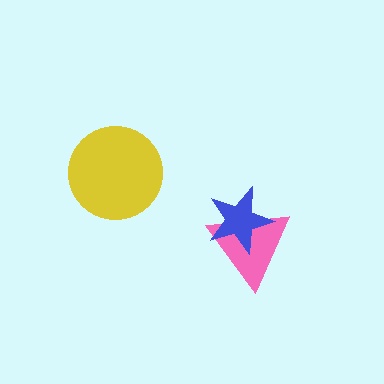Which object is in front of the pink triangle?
The blue star is in front of the pink triangle.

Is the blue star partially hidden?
No, no other shape covers it.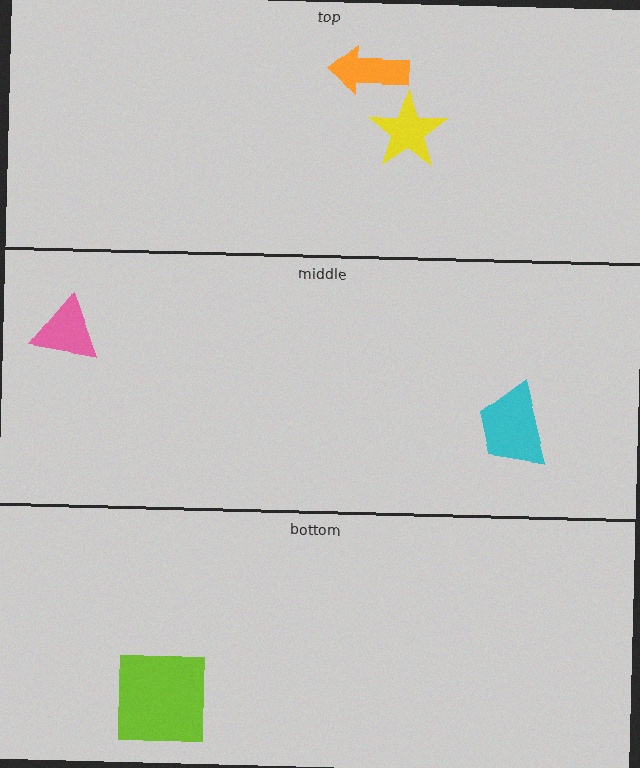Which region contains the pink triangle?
The middle region.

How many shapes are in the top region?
2.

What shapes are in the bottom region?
The lime square.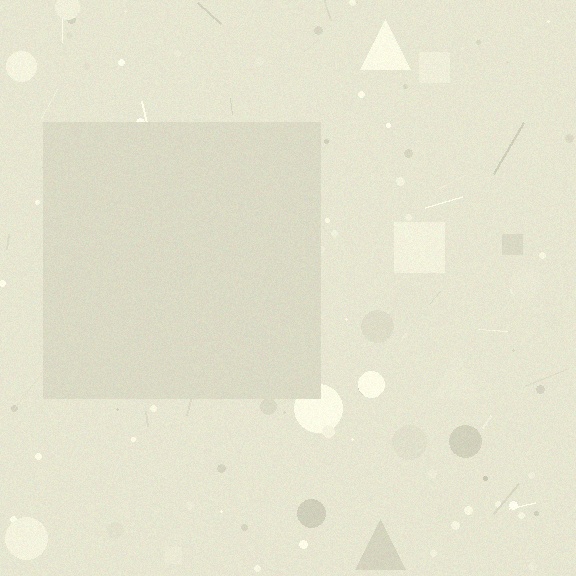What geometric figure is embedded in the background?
A square is embedded in the background.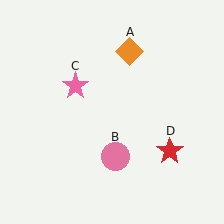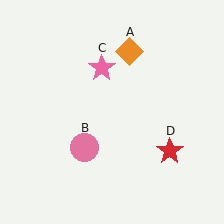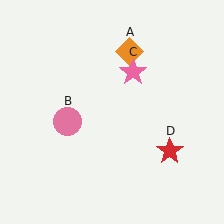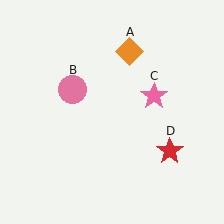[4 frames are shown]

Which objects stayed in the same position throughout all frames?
Orange diamond (object A) and red star (object D) remained stationary.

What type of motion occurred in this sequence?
The pink circle (object B), pink star (object C) rotated clockwise around the center of the scene.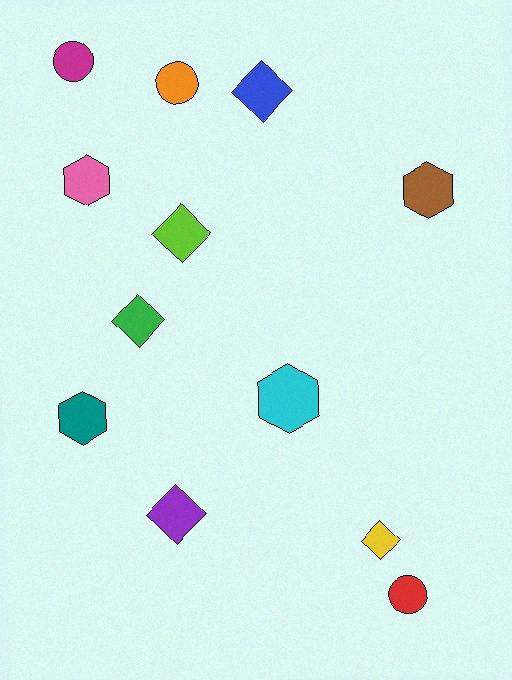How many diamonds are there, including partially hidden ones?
There are 5 diamonds.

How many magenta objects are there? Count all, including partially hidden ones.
There is 1 magenta object.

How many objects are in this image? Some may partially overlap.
There are 12 objects.